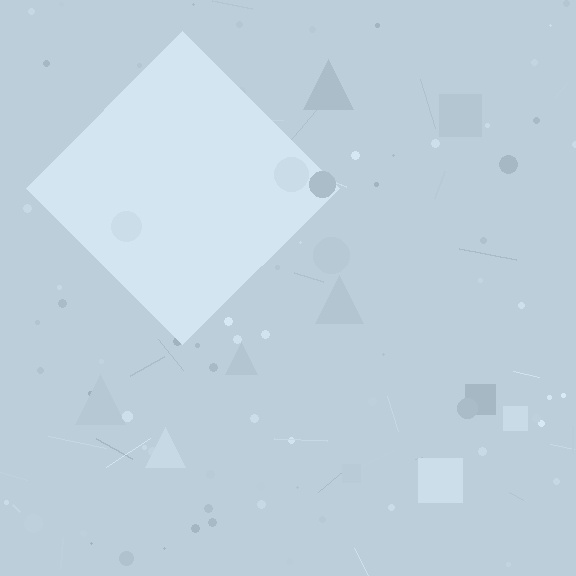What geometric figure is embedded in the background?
A diamond is embedded in the background.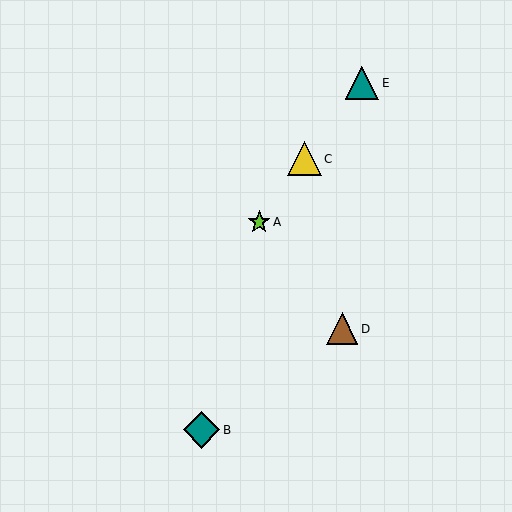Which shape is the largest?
The teal diamond (labeled B) is the largest.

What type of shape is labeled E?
Shape E is a teal triangle.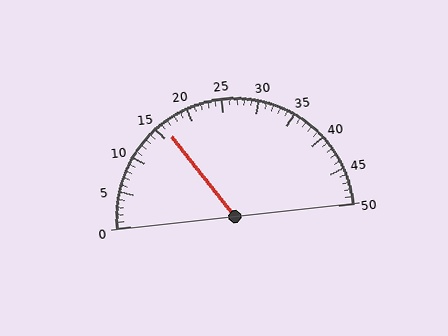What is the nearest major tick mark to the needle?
The nearest major tick mark is 15.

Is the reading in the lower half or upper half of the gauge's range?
The reading is in the lower half of the range (0 to 50).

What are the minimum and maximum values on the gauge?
The gauge ranges from 0 to 50.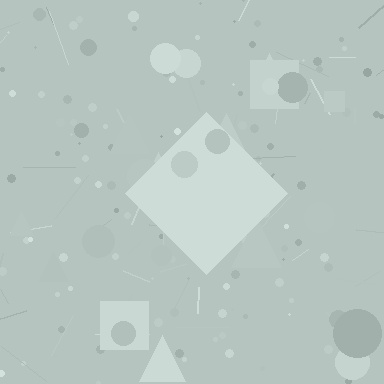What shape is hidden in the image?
A diamond is hidden in the image.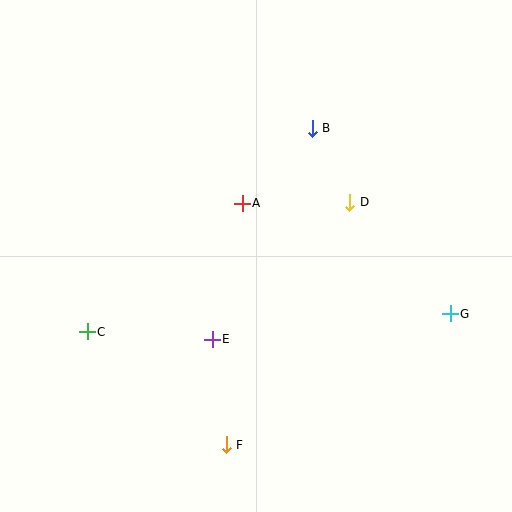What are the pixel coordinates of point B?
Point B is at (312, 128).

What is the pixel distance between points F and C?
The distance between F and C is 179 pixels.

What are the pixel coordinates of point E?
Point E is at (212, 339).